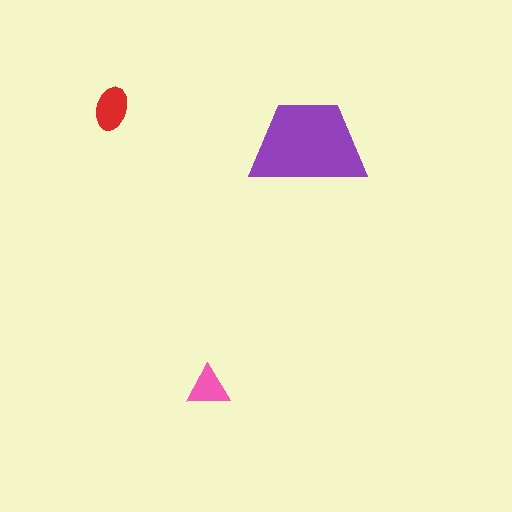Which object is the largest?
The purple trapezoid.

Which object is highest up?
The red ellipse is topmost.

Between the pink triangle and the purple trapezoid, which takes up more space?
The purple trapezoid.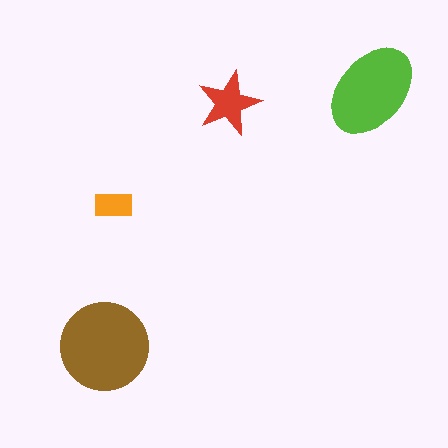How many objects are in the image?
There are 4 objects in the image.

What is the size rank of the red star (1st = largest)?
3rd.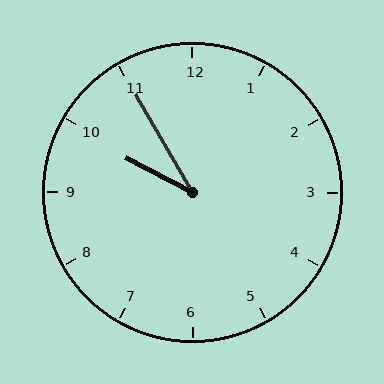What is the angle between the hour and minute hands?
Approximately 32 degrees.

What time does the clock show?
9:55.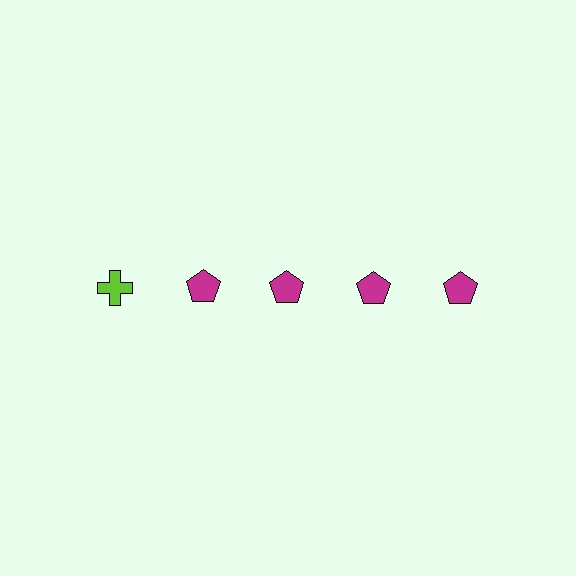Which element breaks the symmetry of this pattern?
The lime cross in the top row, leftmost column breaks the symmetry. All other shapes are magenta pentagons.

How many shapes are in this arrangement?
There are 5 shapes arranged in a grid pattern.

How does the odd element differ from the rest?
It differs in both color (lime instead of magenta) and shape (cross instead of pentagon).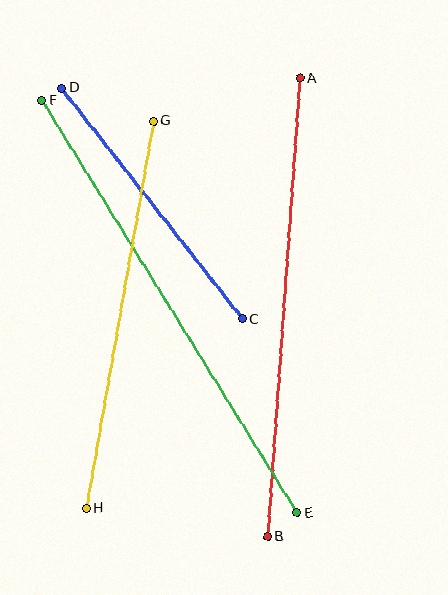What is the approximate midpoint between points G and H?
The midpoint is at approximately (120, 315) pixels.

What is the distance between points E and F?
The distance is approximately 485 pixels.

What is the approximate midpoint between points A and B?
The midpoint is at approximately (284, 307) pixels.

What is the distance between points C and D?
The distance is approximately 293 pixels.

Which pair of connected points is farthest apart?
Points E and F are farthest apart.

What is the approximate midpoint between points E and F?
The midpoint is at approximately (170, 306) pixels.